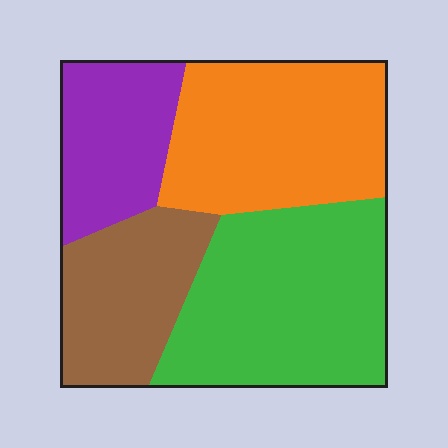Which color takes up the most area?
Green, at roughly 35%.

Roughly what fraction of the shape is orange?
Orange covers 30% of the shape.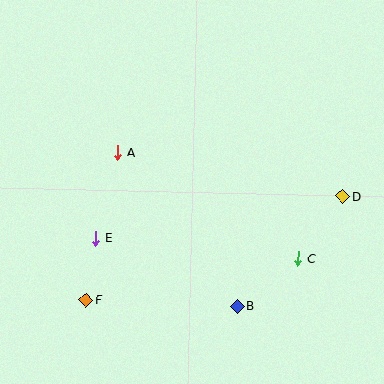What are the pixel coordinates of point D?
Point D is at (343, 196).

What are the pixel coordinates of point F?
Point F is at (86, 300).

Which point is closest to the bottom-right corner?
Point C is closest to the bottom-right corner.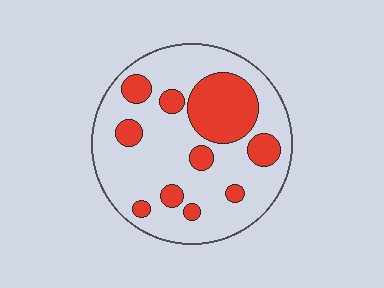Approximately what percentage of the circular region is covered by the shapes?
Approximately 25%.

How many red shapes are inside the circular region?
10.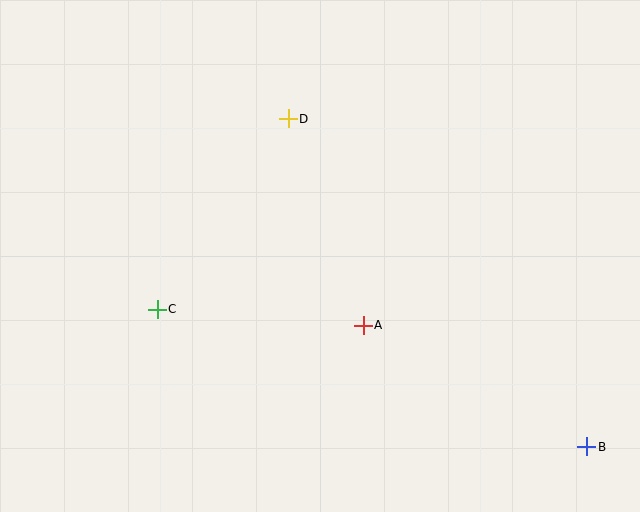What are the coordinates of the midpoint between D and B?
The midpoint between D and B is at (437, 283).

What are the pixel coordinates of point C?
Point C is at (157, 309).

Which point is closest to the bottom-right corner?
Point B is closest to the bottom-right corner.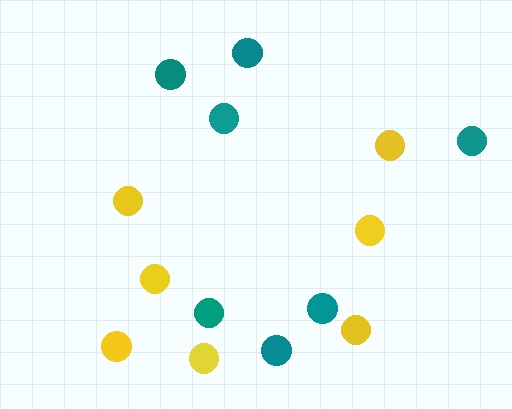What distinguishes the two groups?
There are 2 groups: one group of yellow circles (7) and one group of teal circles (7).